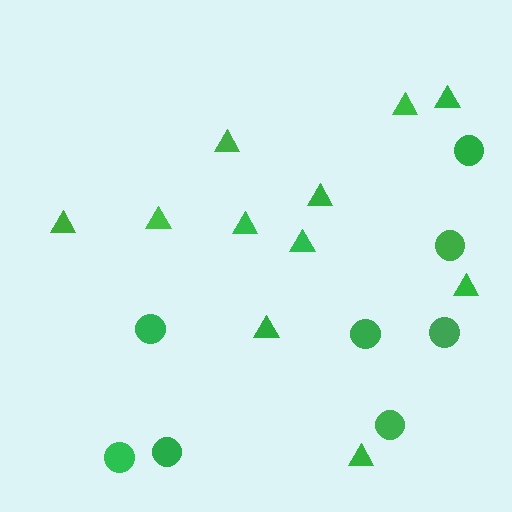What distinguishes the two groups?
There are 2 groups: one group of circles (8) and one group of triangles (11).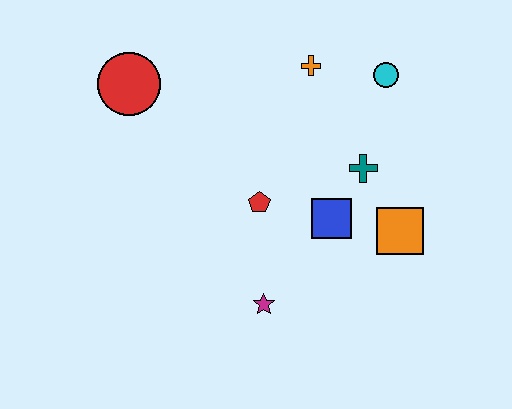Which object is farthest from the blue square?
The red circle is farthest from the blue square.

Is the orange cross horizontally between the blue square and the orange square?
No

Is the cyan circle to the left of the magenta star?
No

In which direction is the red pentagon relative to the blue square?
The red pentagon is to the left of the blue square.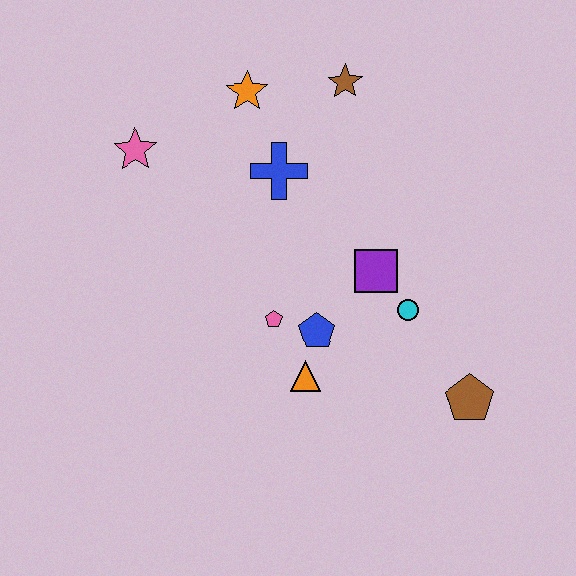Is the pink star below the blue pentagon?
No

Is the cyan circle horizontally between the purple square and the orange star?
No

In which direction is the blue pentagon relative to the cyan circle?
The blue pentagon is to the left of the cyan circle.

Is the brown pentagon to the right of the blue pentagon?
Yes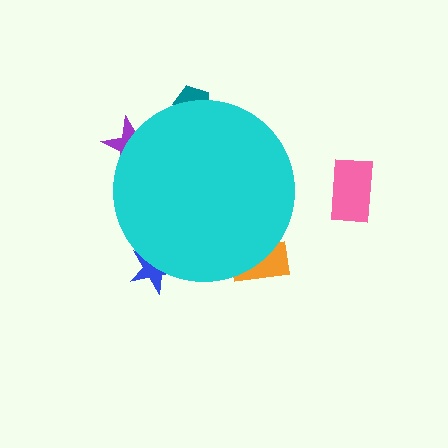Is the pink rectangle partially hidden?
No, the pink rectangle is fully visible.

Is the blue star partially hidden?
Yes, the blue star is partially hidden behind the cyan circle.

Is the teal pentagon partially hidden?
Yes, the teal pentagon is partially hidden behind the cyan circle.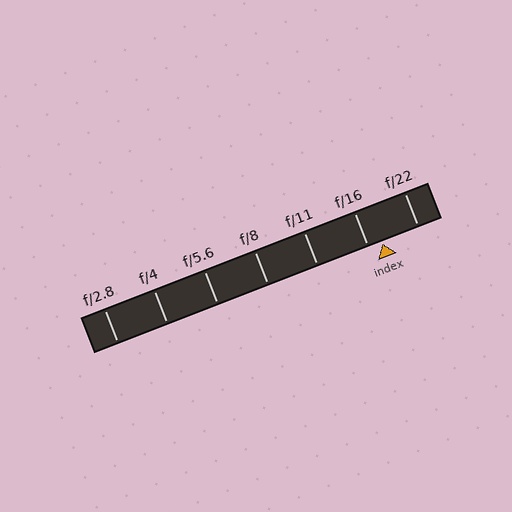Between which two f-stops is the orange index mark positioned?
The index mark is between f/16 and f/22.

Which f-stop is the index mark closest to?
The index mark is closest to f/16.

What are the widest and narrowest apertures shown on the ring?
The widest aperture shown is f/2.8 and the narrowest is f/22.